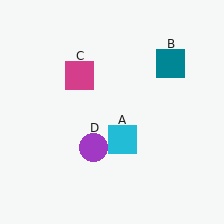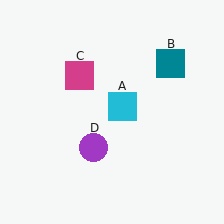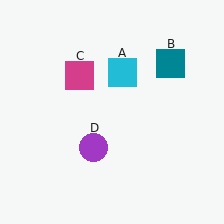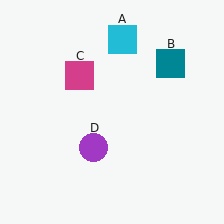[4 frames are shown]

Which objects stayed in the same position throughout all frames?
Teal square (object B) and magenta square (object C) and purple circle (object D) remained stationary.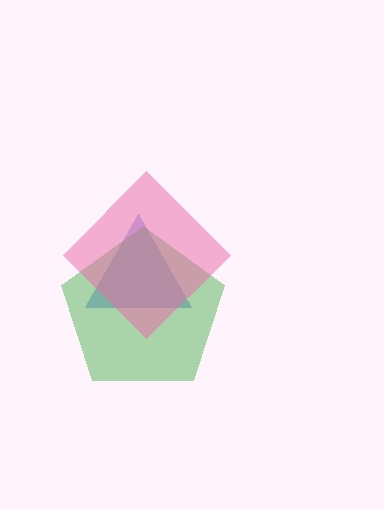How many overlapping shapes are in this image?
There are 3 overlapping shapes in the image.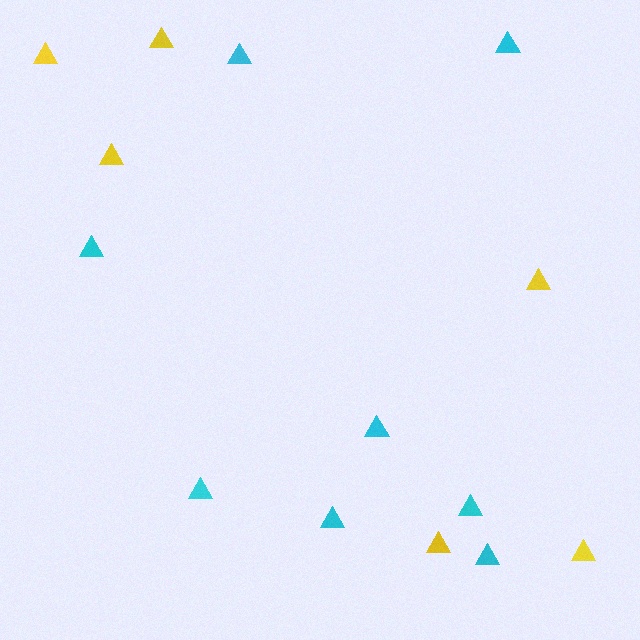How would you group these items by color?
There are 2 groups: one group of yellow triangles (6) and one group of cyan triangles (8).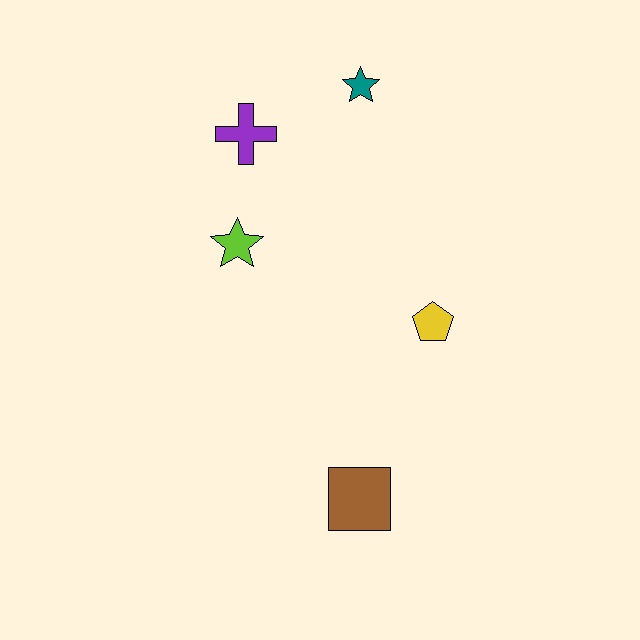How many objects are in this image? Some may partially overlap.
There are 5 objects.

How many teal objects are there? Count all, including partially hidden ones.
There is 1 teal object.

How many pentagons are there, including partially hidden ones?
There is 1 pentagon.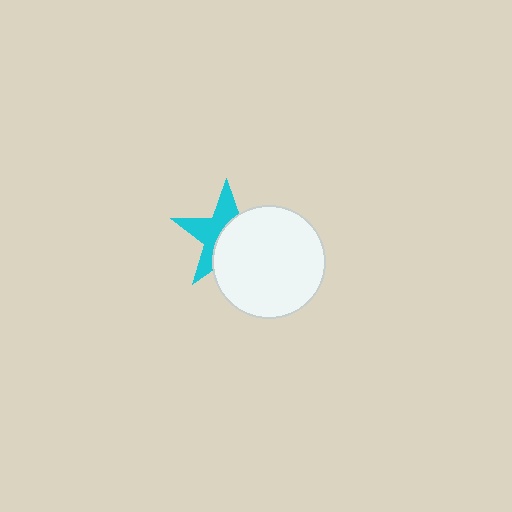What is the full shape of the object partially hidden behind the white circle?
The partially hidden object is a cyan star.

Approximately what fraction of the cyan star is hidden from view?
Roughly 54% of the cyan star is hidden behind the white circle.